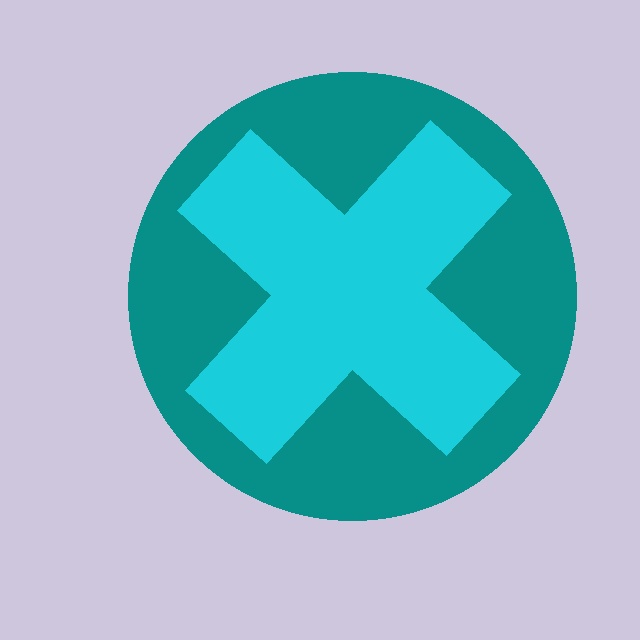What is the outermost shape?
The teal circle.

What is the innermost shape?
The cyan cross.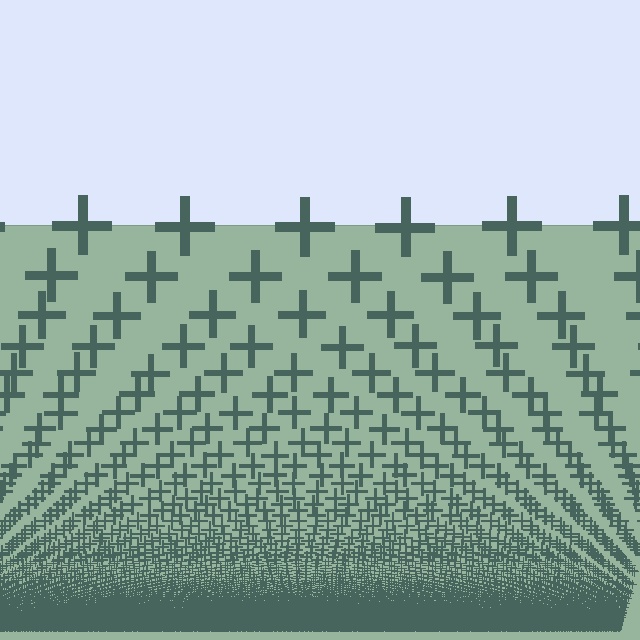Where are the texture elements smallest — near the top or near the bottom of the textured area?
Near the bottom.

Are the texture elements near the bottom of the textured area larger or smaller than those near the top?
Smaller. The gradient is inverted — elements near the bottom are smaller and denser.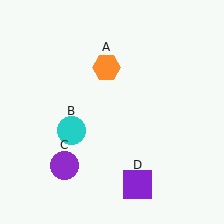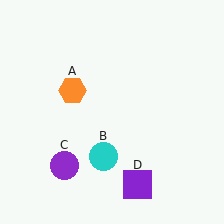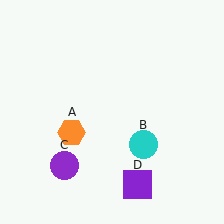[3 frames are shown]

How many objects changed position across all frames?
2 objects changed position: orange hexagon (object A), cyan circle (object B).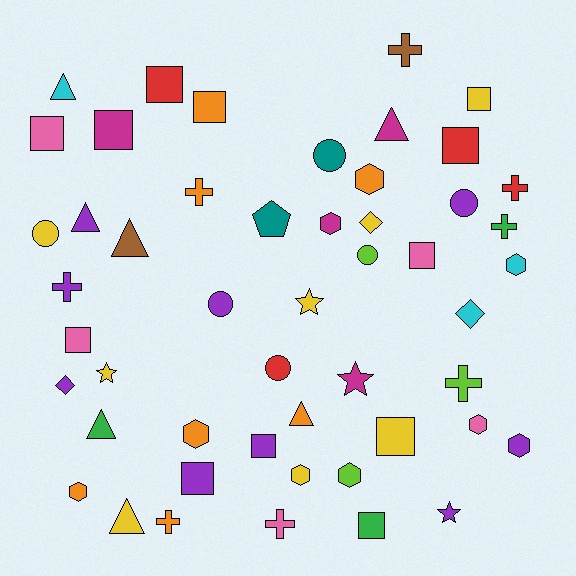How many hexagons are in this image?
There are 9 hexagons.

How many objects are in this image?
There are 50 objects.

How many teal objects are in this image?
There are 2 teal objects.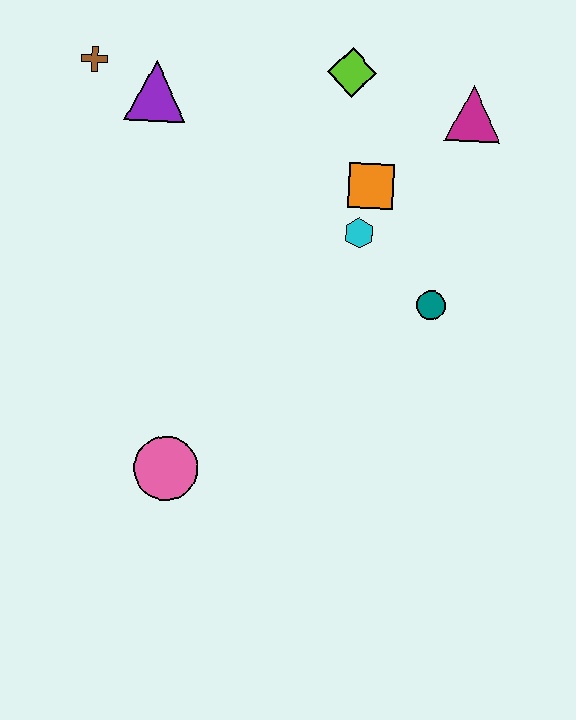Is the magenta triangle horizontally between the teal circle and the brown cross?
No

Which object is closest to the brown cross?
The purple triangle is closest to the brown cross.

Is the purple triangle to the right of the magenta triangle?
No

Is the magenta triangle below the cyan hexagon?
No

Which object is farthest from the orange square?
The pink circle is farthest from the orange square.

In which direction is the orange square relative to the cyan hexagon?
The orange square is above the cyan hexagon.